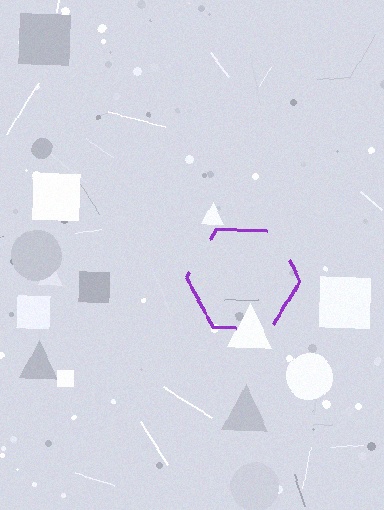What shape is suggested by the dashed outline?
The dashed outline suggests a hexagon.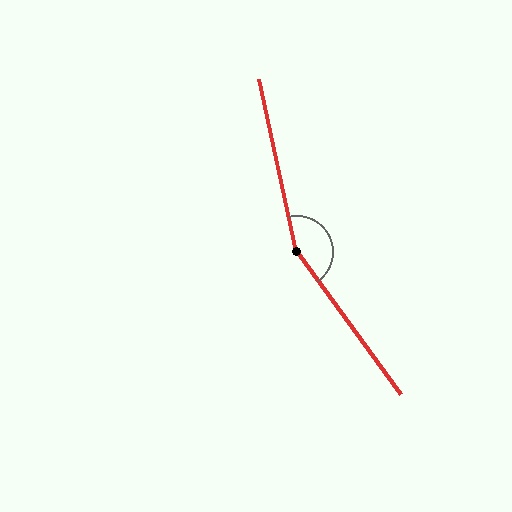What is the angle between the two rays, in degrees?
Approximately 156 degrees.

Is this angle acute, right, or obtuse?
It is obtuse.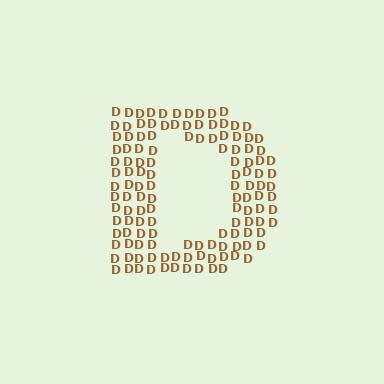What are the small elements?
The small elements are letter D's.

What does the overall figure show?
The overall figure shows the letter D.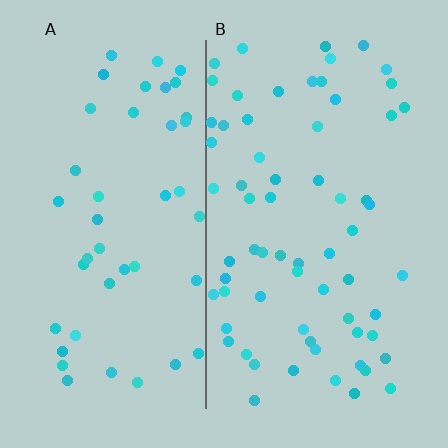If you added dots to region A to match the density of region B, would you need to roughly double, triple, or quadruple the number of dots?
Approximately double.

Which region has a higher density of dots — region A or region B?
B (the right).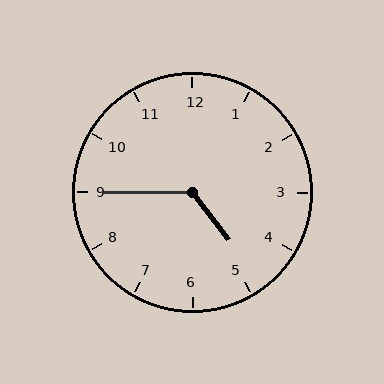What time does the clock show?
4:45.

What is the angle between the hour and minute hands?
Approximately 128 degrees.